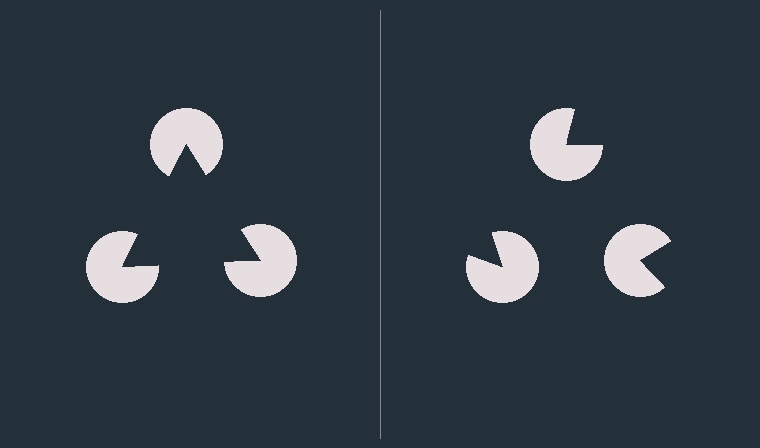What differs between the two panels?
The pac-man discs are positioned identically on both sides; only the wedge orientations differ. On the left they align to a triangle; on the right they are misaligned.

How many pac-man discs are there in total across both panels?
6 — 3 on each side.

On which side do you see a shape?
An illusory triangle appears on the left side. On the right side the wedge cuts are rotated, so no coherent shape forms.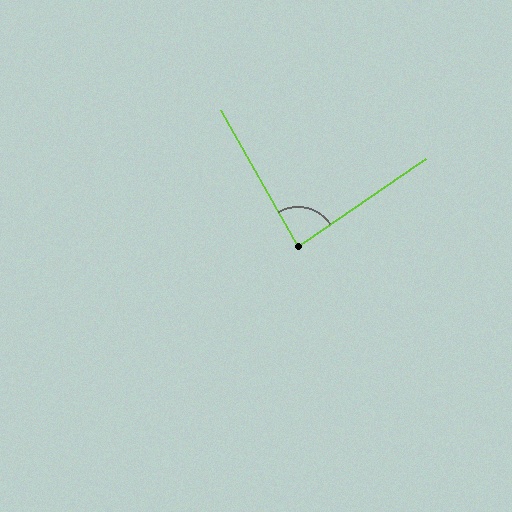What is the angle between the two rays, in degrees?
Approximately 85 degrees.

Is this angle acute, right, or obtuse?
It is approximately a right angle.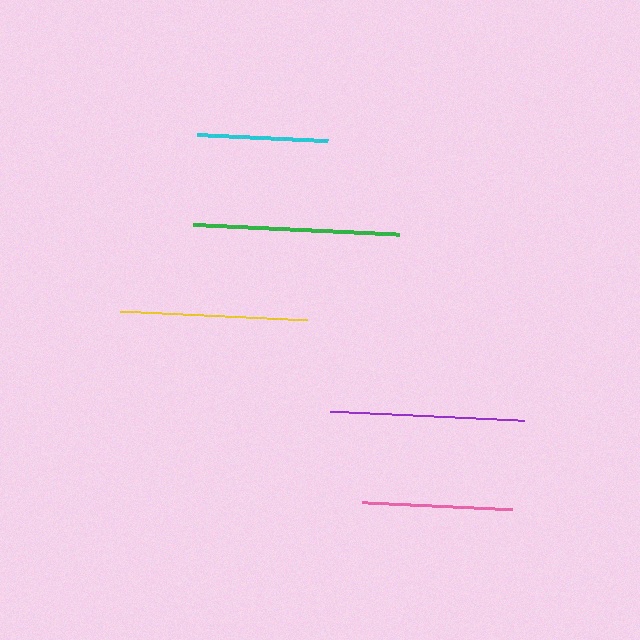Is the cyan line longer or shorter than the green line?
The green line is longer than the cyan line.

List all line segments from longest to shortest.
From longest to shortest: green, purple, yellow, pink, cyan.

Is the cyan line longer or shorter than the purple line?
The purple line is longer than the cyan line.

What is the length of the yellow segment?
The yellow segment is approximately 187 pixels long.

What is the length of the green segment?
The green segment is approximately 206 pixels long.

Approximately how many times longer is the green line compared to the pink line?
The green line is approximately 1.4 times the length of the pink line.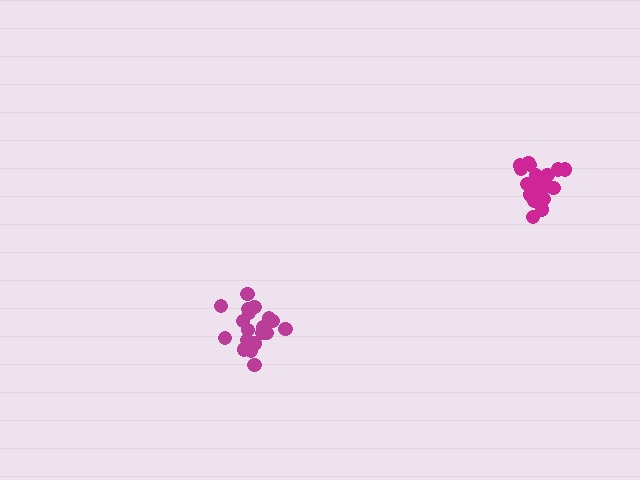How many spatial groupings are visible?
There are 2 spatial groupings.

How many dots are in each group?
Group 1: 20 dots, Group 2: 19 dots (39 total).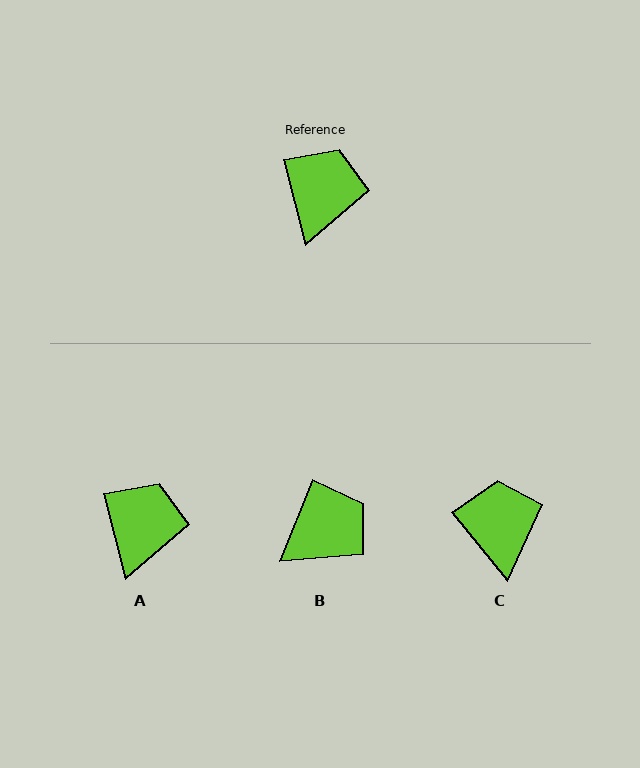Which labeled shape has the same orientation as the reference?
A.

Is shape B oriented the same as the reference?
No, it is off by about 36 degrees.